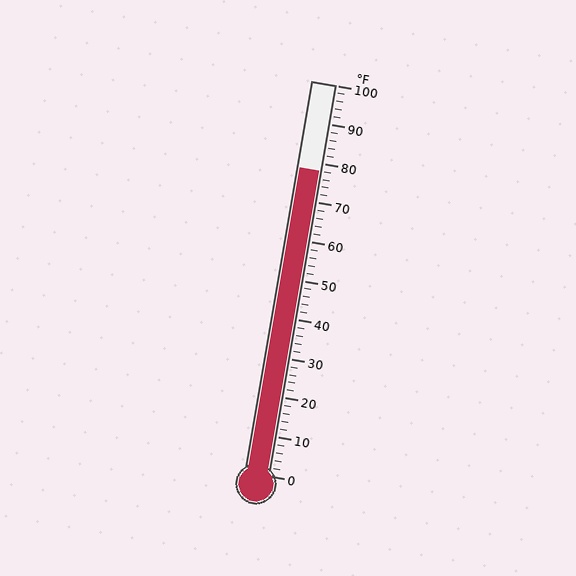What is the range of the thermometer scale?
The thermometer scale ranges from 0°F to 100°F.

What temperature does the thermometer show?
The thermometer shows approximately 78°F.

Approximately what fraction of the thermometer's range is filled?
The thermometer is filled to approximately 80% of its range.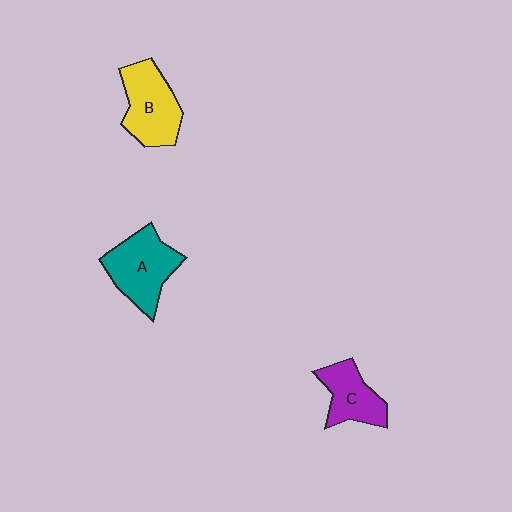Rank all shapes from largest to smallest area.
From largest to smallest: A (teal), B (yellow), C (purple).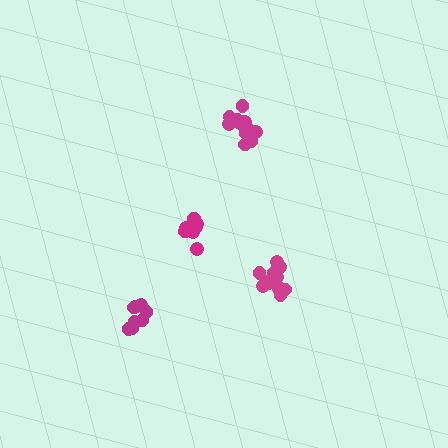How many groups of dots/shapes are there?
There are 4 groups.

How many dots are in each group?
Group 1: 13 dots, Group 2: 8 dots, Group 3: 13 dots, Group 4: 8 dots (42 total).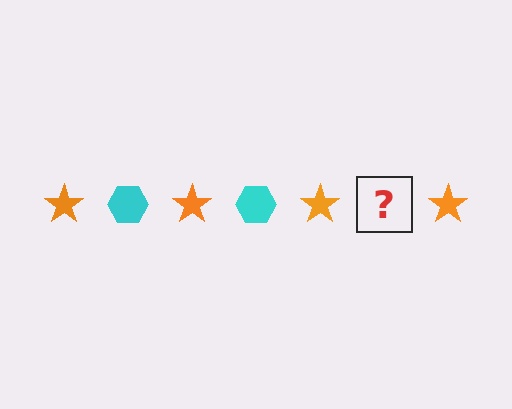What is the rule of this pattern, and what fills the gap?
The rule is that the pattern alternates between orange star and cyan hexagon. The gap should be filled with a cyan hexagon.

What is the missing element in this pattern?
The missing element is a cyan hexagon.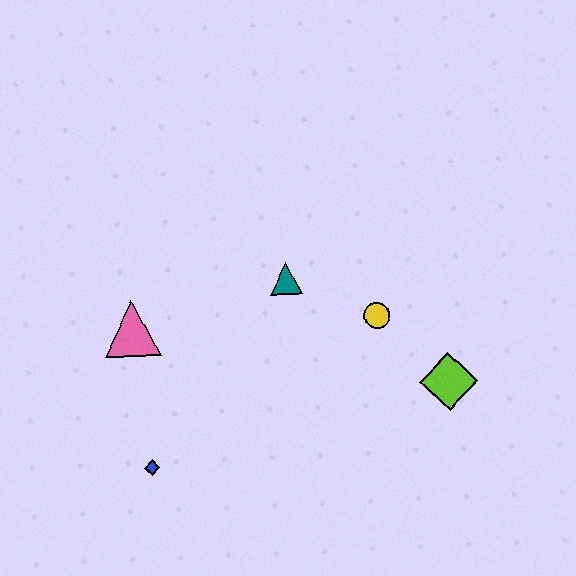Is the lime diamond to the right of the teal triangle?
Yes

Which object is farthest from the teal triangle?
The blue diamond is farthest from the teal triangle.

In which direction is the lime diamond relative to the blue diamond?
The lime diamond is to the right of the blue diamond.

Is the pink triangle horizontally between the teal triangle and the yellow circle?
No